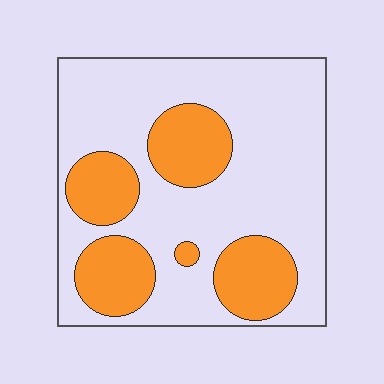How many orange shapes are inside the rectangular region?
5.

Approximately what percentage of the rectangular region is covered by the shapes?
Approximately 30%.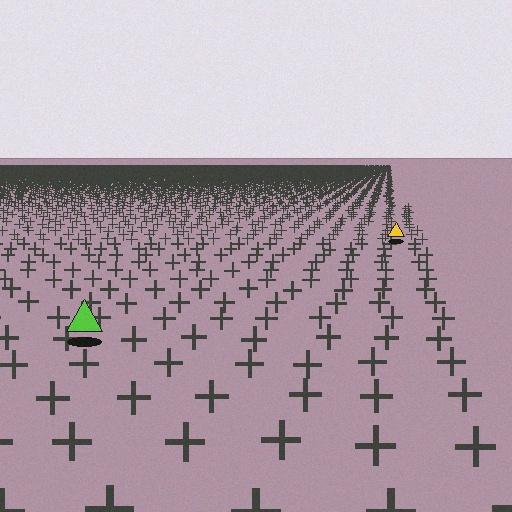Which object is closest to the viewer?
The lime triangle is closest. The texture marks near it are larger and more spread out.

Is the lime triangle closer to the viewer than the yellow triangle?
Yes. The lime triangle is closer — you can tell from the texture gradient: the ground texture is coarser near it.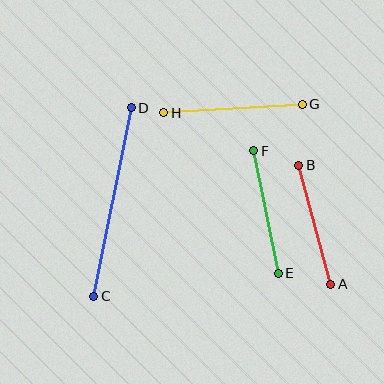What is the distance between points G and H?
The distance is approximately 139 pixels.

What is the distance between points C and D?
The distance is approximately 192 pixels.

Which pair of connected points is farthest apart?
Points C and D are farthest apart.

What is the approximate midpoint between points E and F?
The midpoint is at approximately (266, 212) pixels.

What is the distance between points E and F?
The distance is approximately 125 pixels.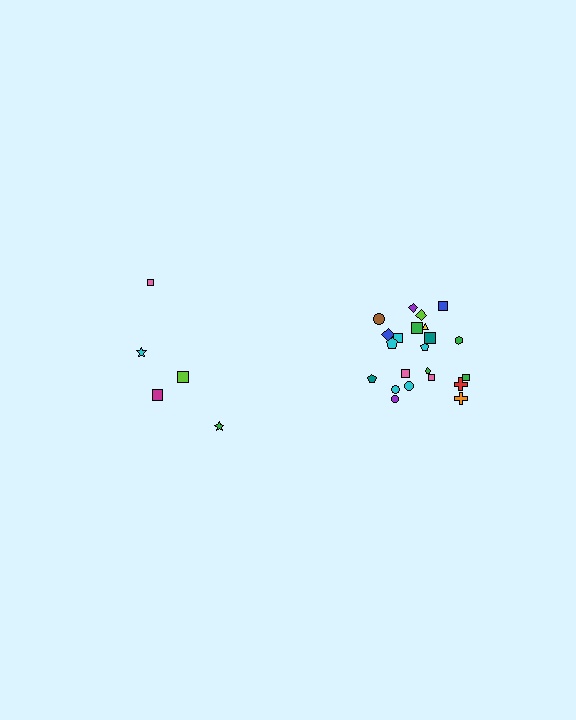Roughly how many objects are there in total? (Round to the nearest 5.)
Roughly 25 objects in total.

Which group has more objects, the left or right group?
The right group.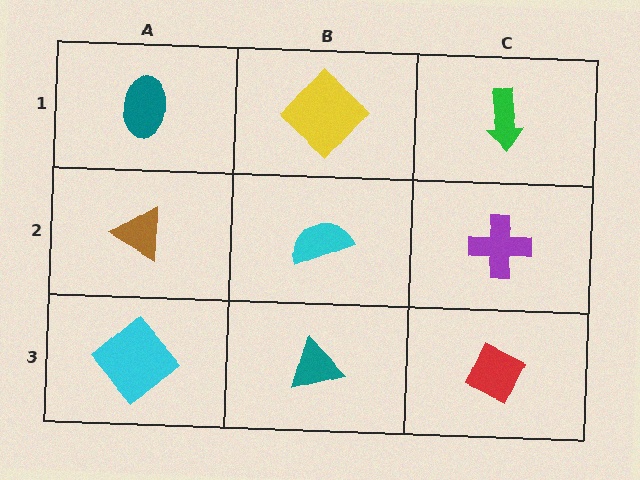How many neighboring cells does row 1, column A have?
2.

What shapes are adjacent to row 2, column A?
A teal ellipse (row 1, column A), a cyan diamond (row 3, column A), a cyan semicircle (row 2, column B).